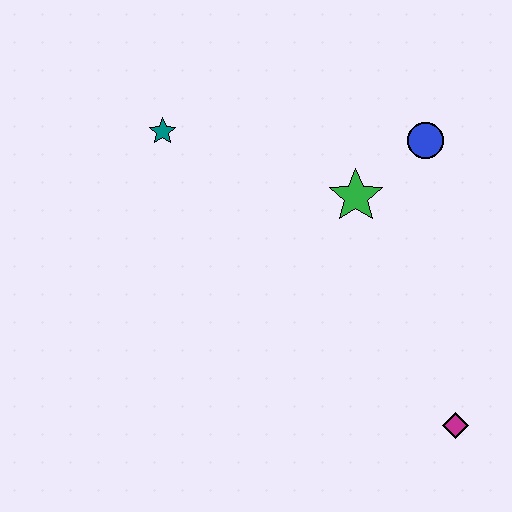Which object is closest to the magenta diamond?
The green star is closest to the magenta diamond.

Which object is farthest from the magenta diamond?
The teal star is farthest from the magenta diamond.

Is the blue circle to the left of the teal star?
No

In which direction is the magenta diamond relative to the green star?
The magenta diamond is below the green star.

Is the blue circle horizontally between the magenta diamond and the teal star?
Yes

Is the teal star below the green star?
No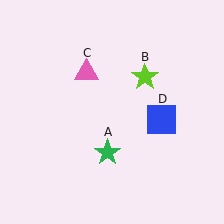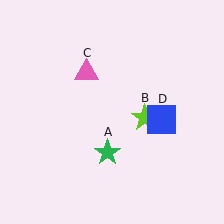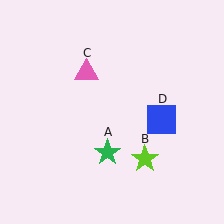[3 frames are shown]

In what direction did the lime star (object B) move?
The lime star (object B) moved down.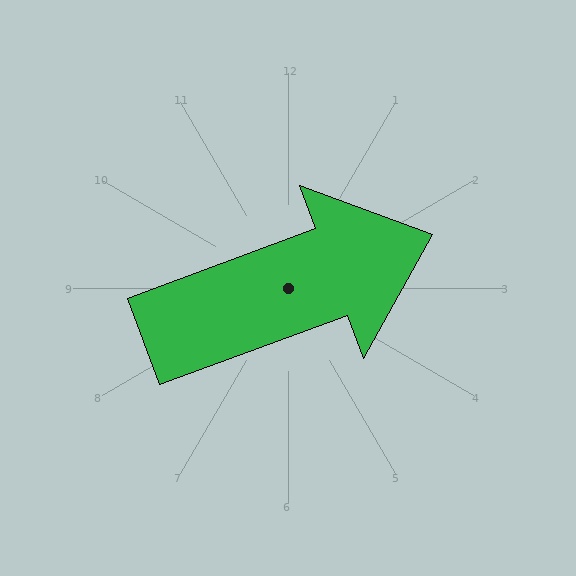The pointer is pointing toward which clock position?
Roughly 2 o'clock.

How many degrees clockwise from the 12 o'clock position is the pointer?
Approximately 70 degrees.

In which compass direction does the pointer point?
East.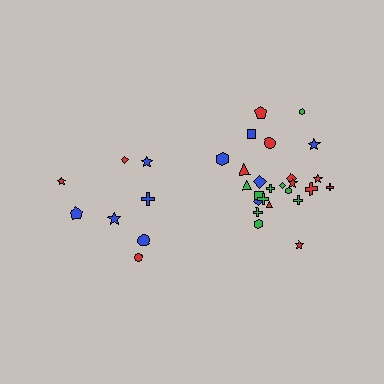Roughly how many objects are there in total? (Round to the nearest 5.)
Roughly 35 objects in total.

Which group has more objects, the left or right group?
The right group.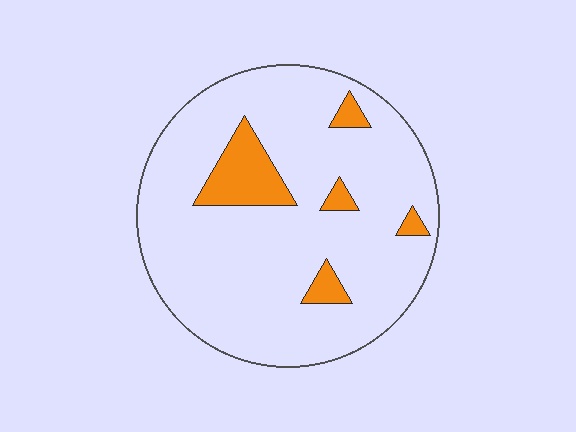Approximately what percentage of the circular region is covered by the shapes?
Approximately 10%.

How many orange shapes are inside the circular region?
5.